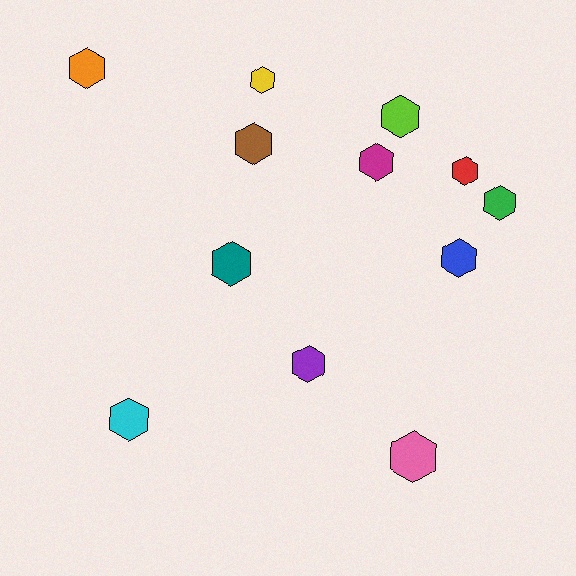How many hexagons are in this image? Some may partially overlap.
There are 12 hexagons.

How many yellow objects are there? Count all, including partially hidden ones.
There is 1 yellow object.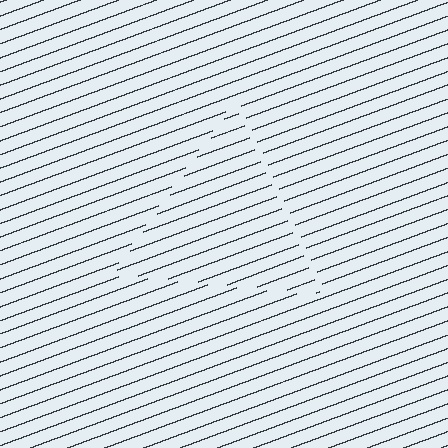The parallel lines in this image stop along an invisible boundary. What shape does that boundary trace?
An illusory triangle. The interior of the shape contains the same grating, shifted by half a period — the contour is defined by the phase discontinuity where line-ends from the inner and outer gratings abut.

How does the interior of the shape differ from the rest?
The interior of the shape contains the same grating, shifted by half a period — the contour is defined by the phase discontinuity where line-ends from the inner and outer gratings abut.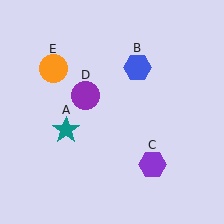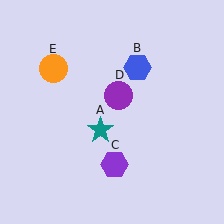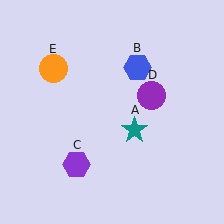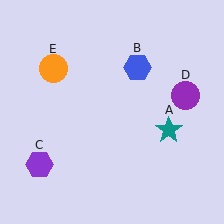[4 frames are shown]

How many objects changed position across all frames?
3 objects changed position: teal star (object A), purple hexagon (object C), purple circle (object D).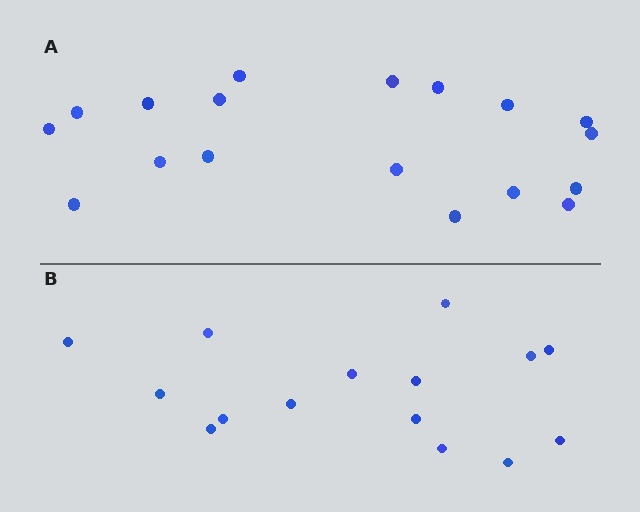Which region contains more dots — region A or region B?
Region A (the top region) has more dots.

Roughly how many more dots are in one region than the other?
Region A has just a few more — roughly 2 or 3 more dots than region B.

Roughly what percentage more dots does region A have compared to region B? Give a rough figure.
About 20% more.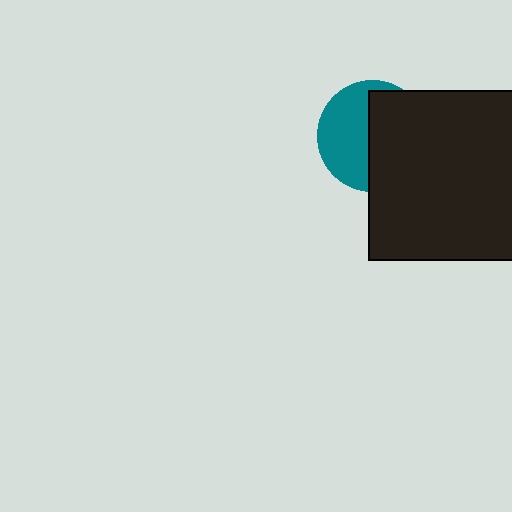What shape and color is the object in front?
The object in front is a black square.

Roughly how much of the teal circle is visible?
About half of it is visible (roughly 47%).